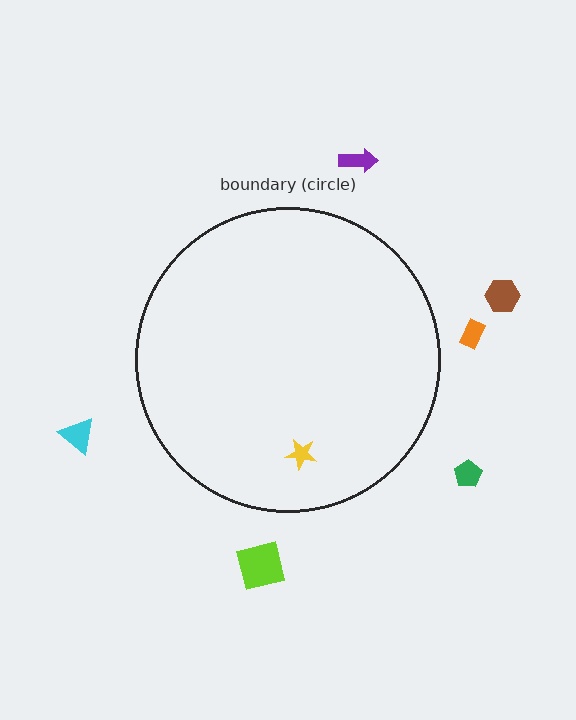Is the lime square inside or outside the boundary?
Outside.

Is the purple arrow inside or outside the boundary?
Outside.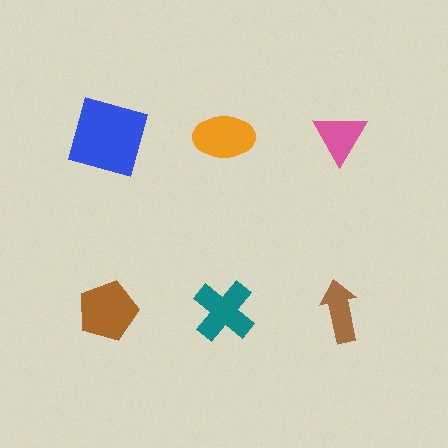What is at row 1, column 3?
A pink triangle.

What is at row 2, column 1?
A brown pentagon.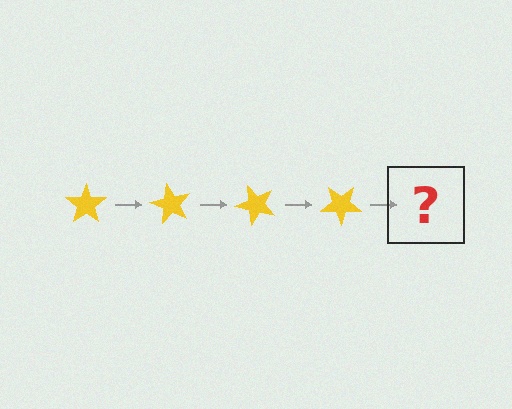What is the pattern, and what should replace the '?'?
The pattern is that the star rotates 60 degrees each step. The '?' should be a yellow star rotated 240 degrees.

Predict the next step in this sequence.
The next step is a yellow star rotated 240 degrees.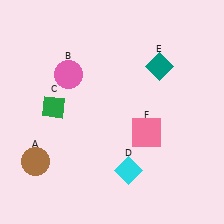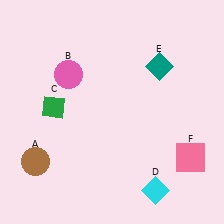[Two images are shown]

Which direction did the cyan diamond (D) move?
The cyan diamond (D) moved right.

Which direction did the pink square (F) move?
The pink square (F) moved right.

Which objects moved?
The objects that moved are: the cyan diamond (D), the pink square (F).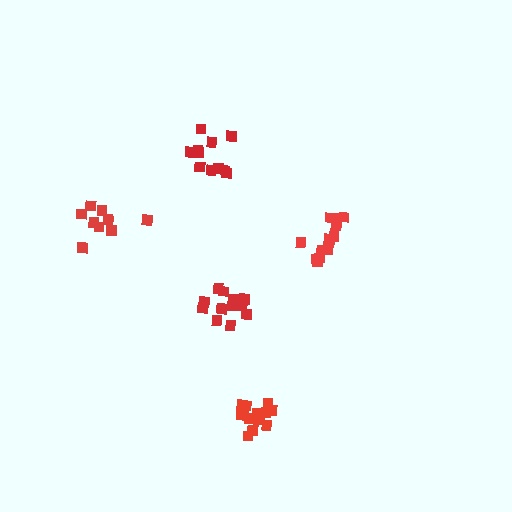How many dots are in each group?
Group 1: 14 dots, Group 2: 13 dots, Group 3: 10 dots, Group 4: 15 dots, Group 5: 11 dots (63 total).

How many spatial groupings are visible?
There are 5 spatial groupings.